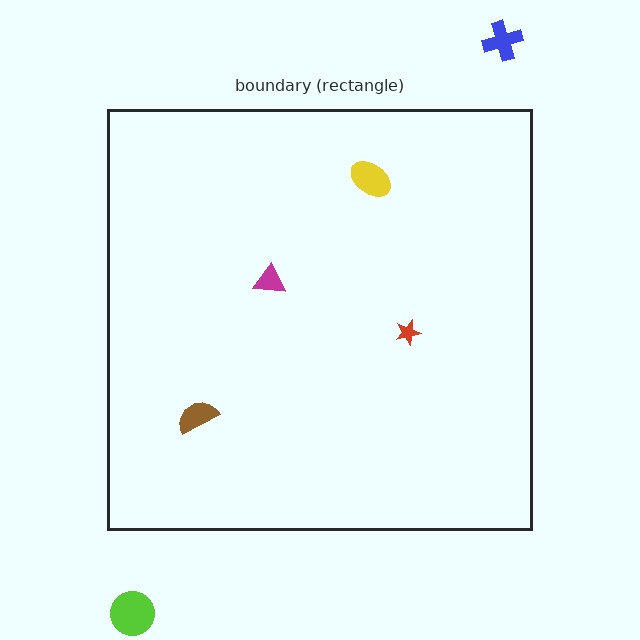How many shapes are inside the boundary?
4 inside, 2 outside.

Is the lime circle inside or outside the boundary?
Outside.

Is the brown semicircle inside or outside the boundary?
Inside.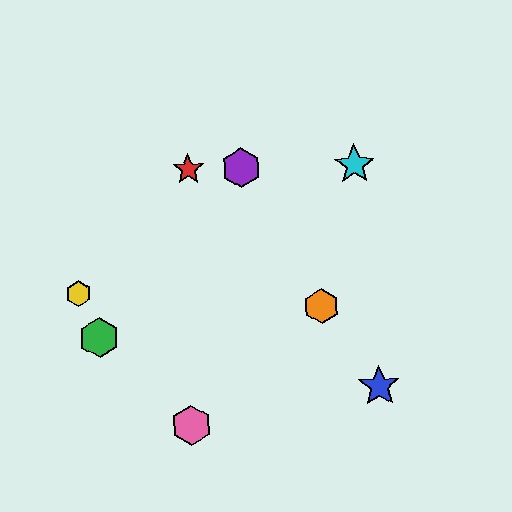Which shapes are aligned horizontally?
The red star, the purple hexagon, the cyan star are aligned horizontally.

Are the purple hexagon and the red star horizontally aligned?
Yes, both are at y≈168.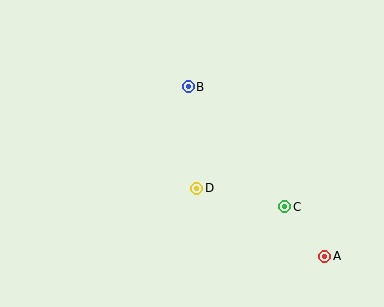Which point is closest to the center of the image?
Point D at (197, 188) is closest to the center.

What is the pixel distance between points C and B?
The distance between C and B is 154 pixels.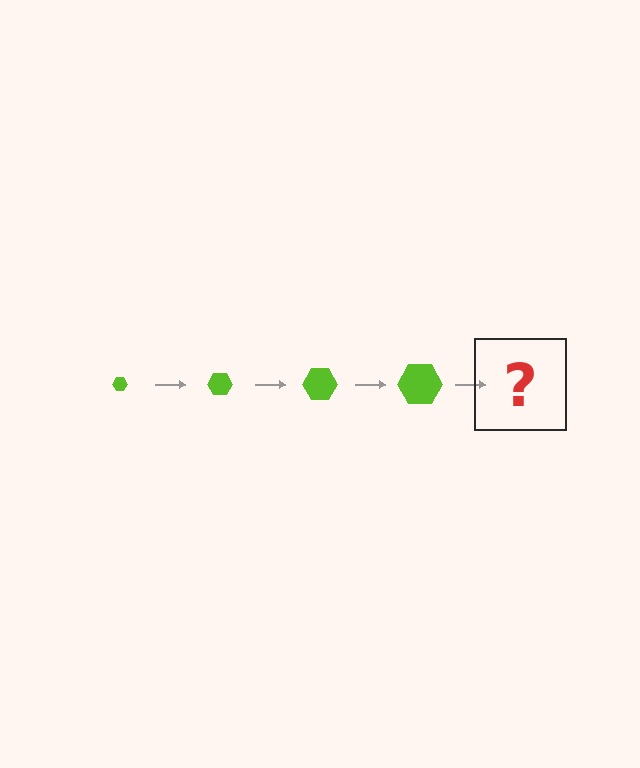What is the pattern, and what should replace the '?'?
The pattern is that the hexagon gets progressively larger each step. The '?' should be a lime hexagon, larger than the previous one.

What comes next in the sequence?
The next element should be a lime hexagon, larger than the previous one.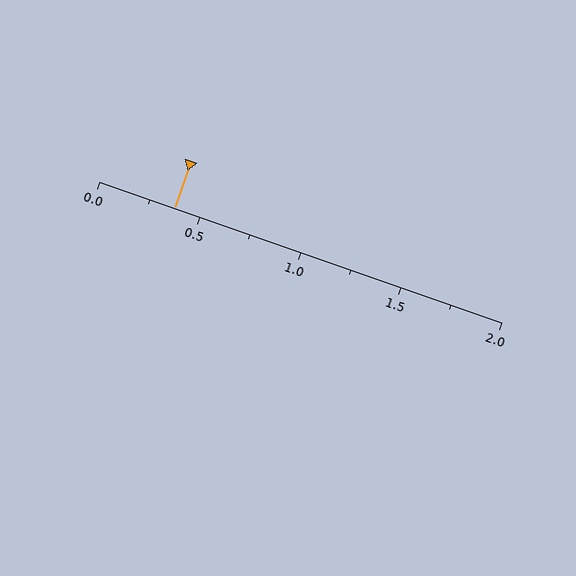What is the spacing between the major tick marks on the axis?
The major ticks are spaced 0.5 apart.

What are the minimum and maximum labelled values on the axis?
The axis runs from 0.0 to 2.0.